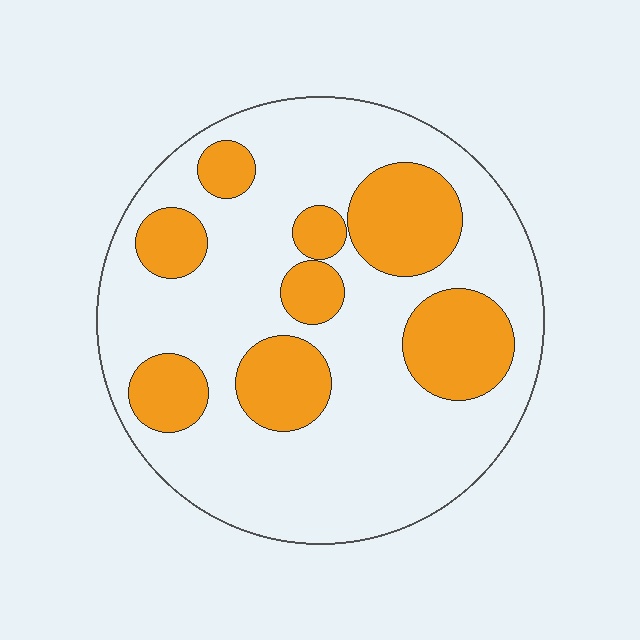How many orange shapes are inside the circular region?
8.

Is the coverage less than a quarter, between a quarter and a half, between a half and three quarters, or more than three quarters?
Between a quarter and a half.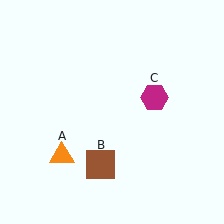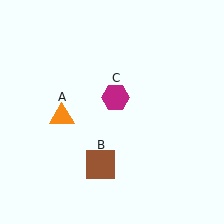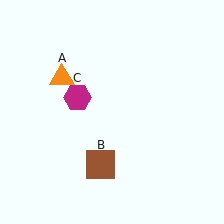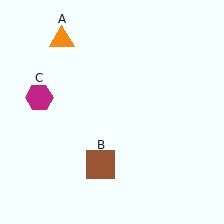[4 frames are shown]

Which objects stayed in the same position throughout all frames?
Brown square (object B) remained stationary.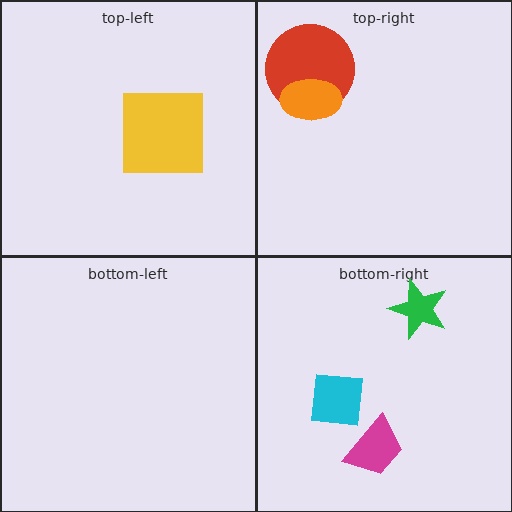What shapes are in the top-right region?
The red circle, the orange ellipse.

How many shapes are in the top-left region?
1.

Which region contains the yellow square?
The top-left region.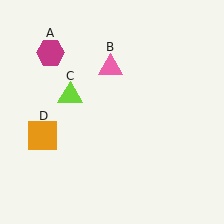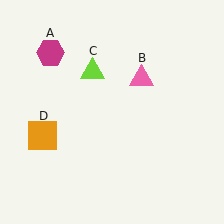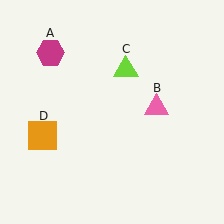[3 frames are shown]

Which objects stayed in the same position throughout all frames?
Magenta hexagon (object A) and orange square (object D) remained stationary.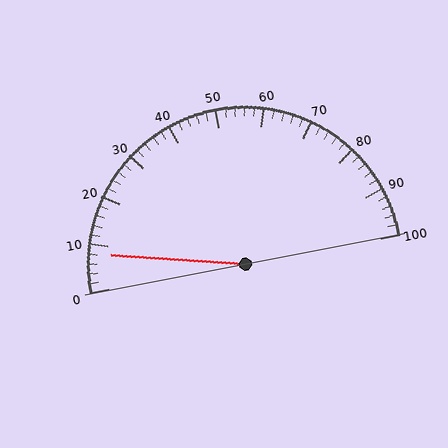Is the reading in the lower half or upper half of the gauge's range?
The reading is in the lower half of the range (0 to 100).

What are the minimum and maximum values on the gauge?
The gauge ranges from 0 to 100.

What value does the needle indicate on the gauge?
The needle indicates approximately 8.